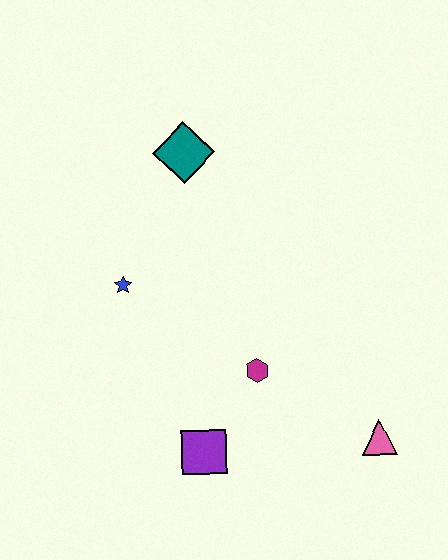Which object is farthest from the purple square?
The teal diamond is farthest from the purple square.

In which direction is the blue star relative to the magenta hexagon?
The blue star is to the left of the magenta hexagon.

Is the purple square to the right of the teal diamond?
Yes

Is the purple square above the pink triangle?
No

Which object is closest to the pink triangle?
The magenta hexagon is closest to the pink triangle.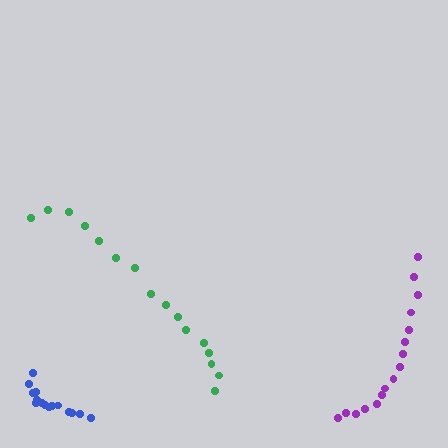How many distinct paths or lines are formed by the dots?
There are 3 distinct paths.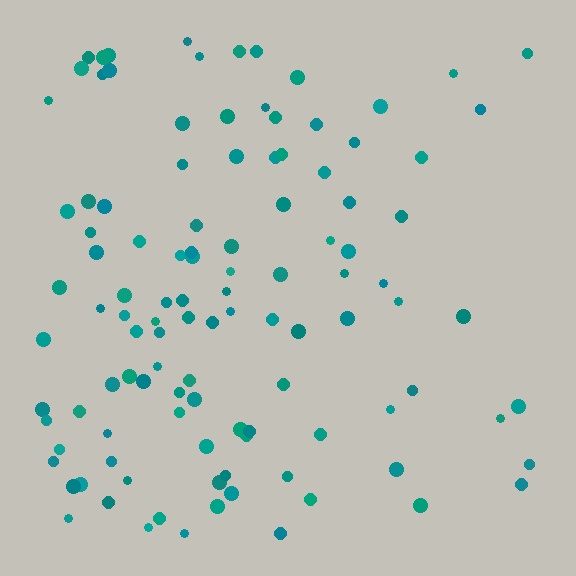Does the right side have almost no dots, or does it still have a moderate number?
Still a moderate number, just noticeably fewer than the left.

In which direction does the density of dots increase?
From right to left, with the left side densest.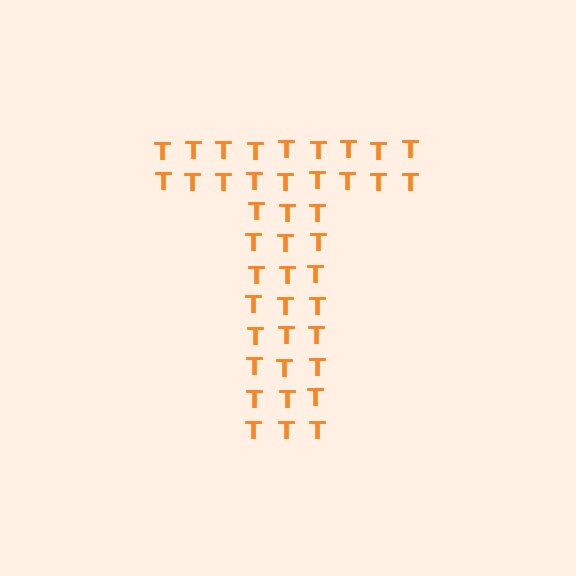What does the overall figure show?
The overall figure shows the letter T.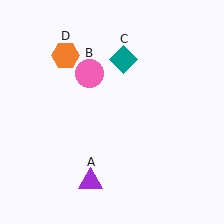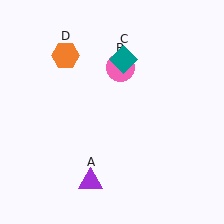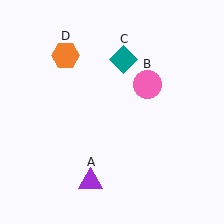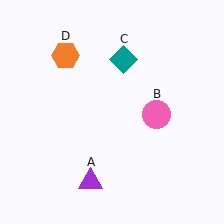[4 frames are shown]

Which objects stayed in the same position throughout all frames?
Purple triangle (object A) and teal diamond (object C) and orange hexagon (object D) remained stationary.